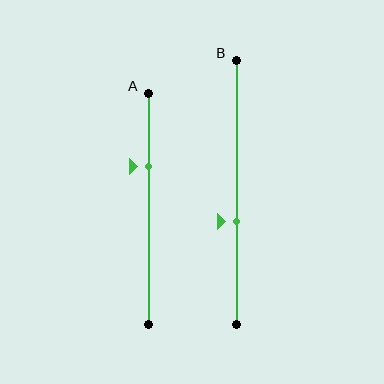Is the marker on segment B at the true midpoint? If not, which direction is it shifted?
No, the marker on segment B is shifted downward by about 11% of the segment length.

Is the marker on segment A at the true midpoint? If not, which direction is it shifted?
No, the marker on segment A is shifted upward by about 18% of the segment length.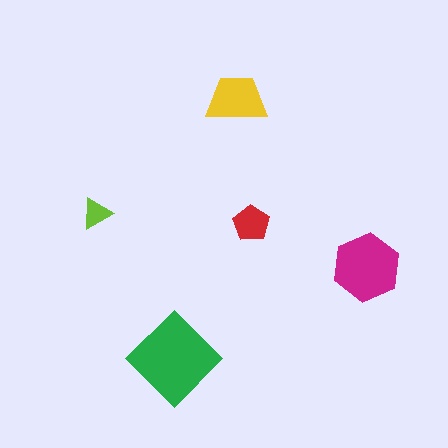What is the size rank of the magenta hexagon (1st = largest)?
2nd.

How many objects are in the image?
There are 5 objects in the image.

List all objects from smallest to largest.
The lime triangle, the red pentagon, the yellow trapezoid, the magenta hexagon, the green diamond.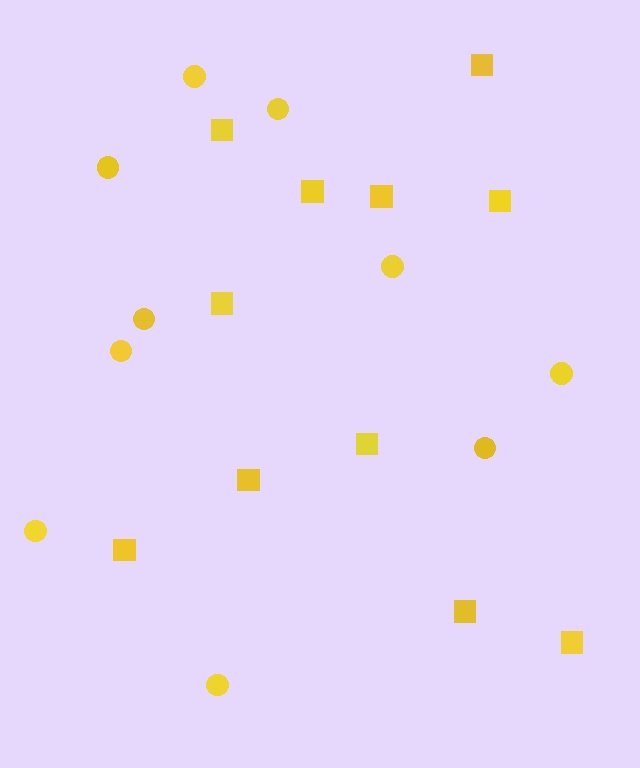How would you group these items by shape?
There are 2 groups: one group of squares (11) and one group of circles (10).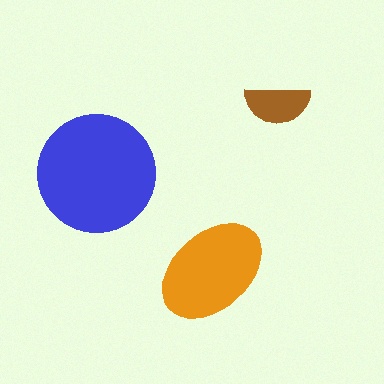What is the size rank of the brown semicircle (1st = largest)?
3rd.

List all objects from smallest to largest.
The brown semicircle, the orange ellipse, the blue circle.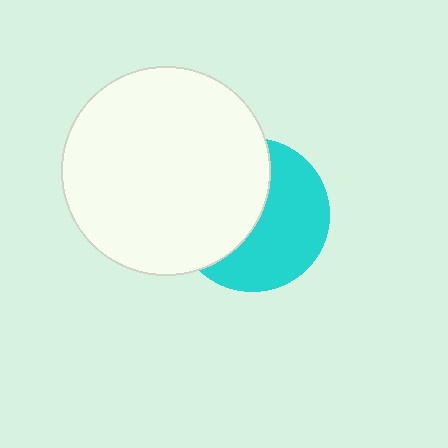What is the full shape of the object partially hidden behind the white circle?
The partially hidden object is a cyan circle.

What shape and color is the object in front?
The object in front is a white circle.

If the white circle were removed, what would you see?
You would see the complete cyan circle.